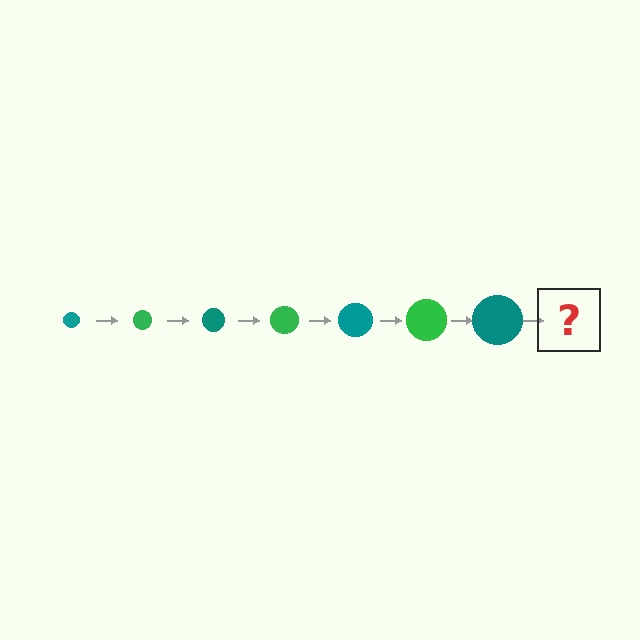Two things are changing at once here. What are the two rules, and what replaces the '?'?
The two rules are that the circle grows larger each step and the color cycles through teal and green. The '?' should be a green circle, larger than the previous one.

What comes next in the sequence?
The next element should be a green circle, larger than the previous one.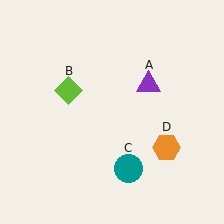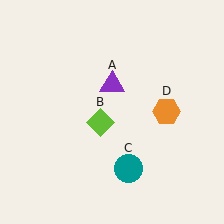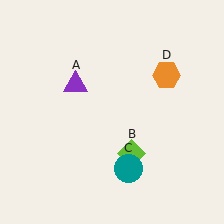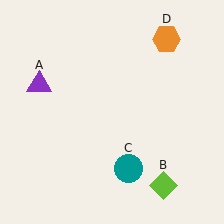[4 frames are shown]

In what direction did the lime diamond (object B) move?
The lime diamond (object B) moved down and to the right.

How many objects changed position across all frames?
3 objects changed position: purple triangle (object A), lime diamond (object B), orange hexagon (object D).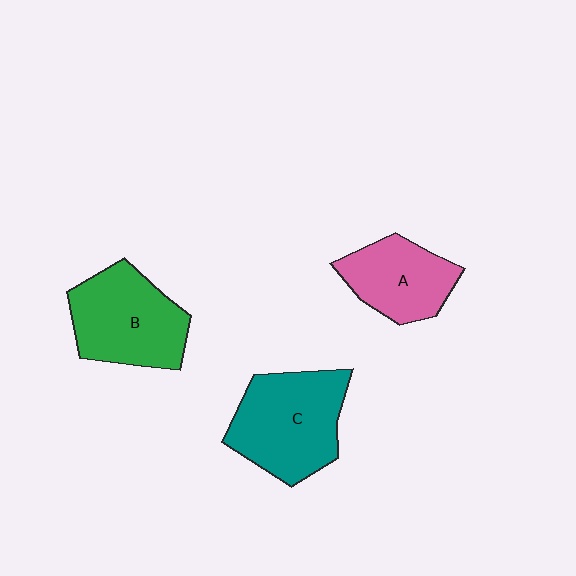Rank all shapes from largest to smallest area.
From largest to smallest: C (teal), B (green), A (pink).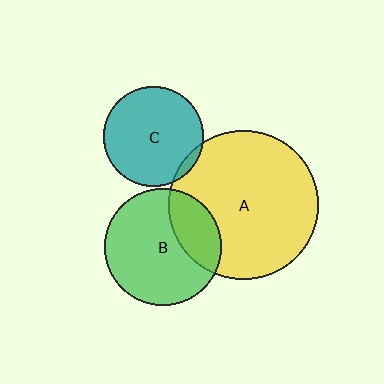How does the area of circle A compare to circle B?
Approximately 1.6 times.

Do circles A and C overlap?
Yes.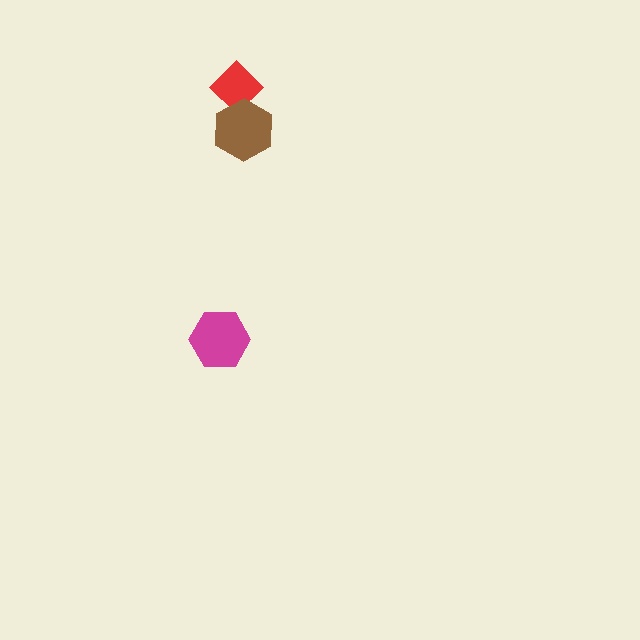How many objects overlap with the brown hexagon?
1 object overlaps with the brown hexagon.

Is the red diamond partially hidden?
Yes, it is partially covered by another shape.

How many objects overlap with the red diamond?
1 object overlaps with the red diamond.